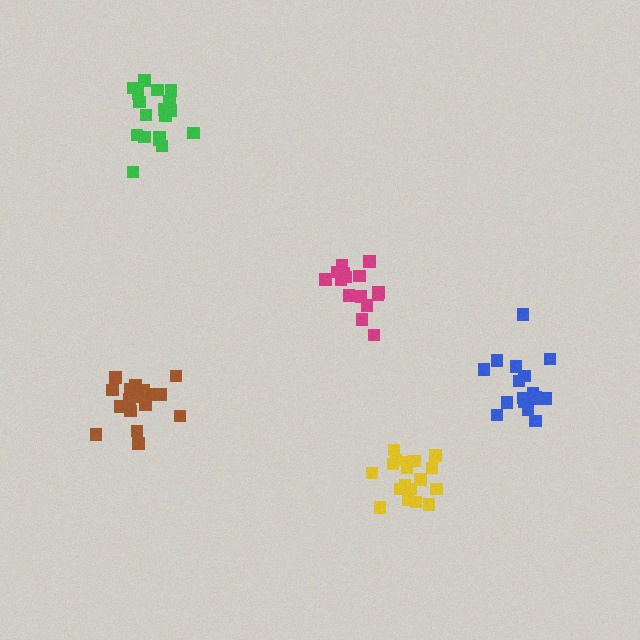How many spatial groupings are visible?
There are 5 spatial groupings.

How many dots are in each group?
Group 1: 15 dots, Group 2: 18 dots, Group 3: 17 dots, Group 4: 18 dots, Group 5: 18 dots (86 total).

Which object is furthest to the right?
The blue cluster is rightmost.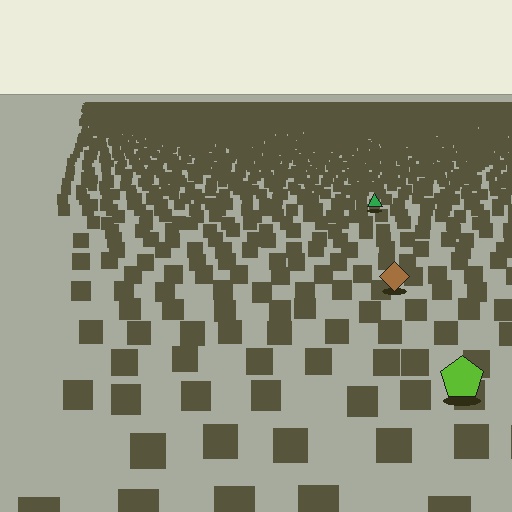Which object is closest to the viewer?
The lime pentagon is closest. The texture marks near it are larger and more spread out.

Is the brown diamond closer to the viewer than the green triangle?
Yes. The brown diamond is closer — you can tell from the texture gradient: the ground texture is coarser near it.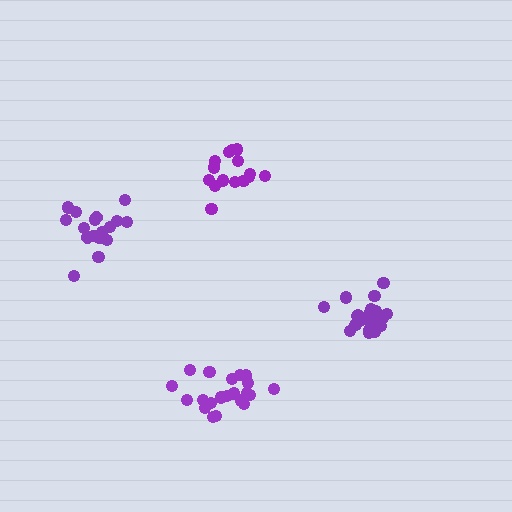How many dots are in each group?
Group 1: 16 dots, Group 2: 17 dots, Group 3: 21 dots, Group 4: 21 dots (75 total).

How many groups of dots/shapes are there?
There are 4 groups.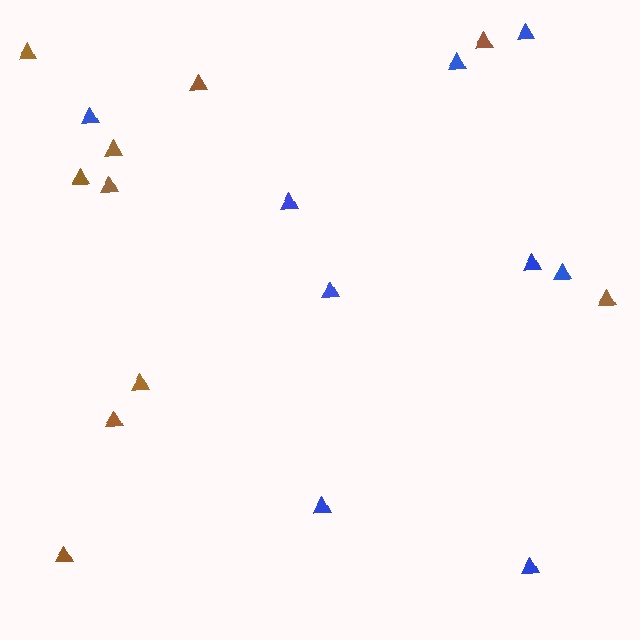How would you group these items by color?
There are 2 groups: one group of blue triangles (9) and one group of brown triangles (10).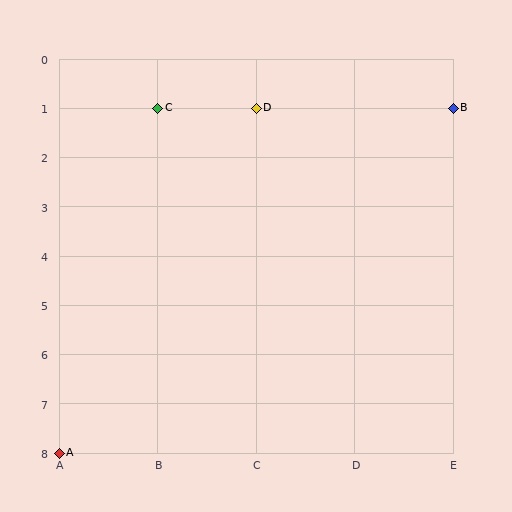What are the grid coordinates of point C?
Point C is at grid coordinates (B, 1).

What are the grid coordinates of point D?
Point D is at grid coordinates (C, 1).